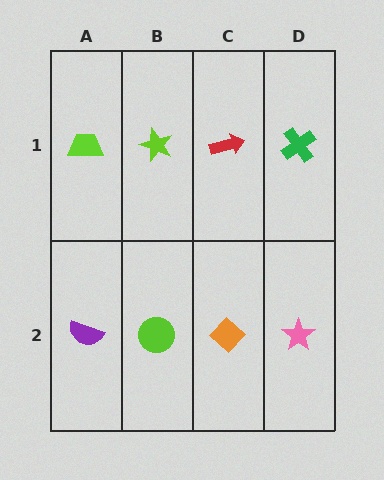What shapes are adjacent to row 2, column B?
A lime star (row 1, column B), a purple semicircle (row 2, column A), an orange diamond (row 2, column C).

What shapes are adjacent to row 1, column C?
An orange diamond (row 2, column C), a lime star (row 1, column B), a green cross (row 1, column D).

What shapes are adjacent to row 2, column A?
A lime trapezoid (row 1, column A), a lime circle (row 2, column B).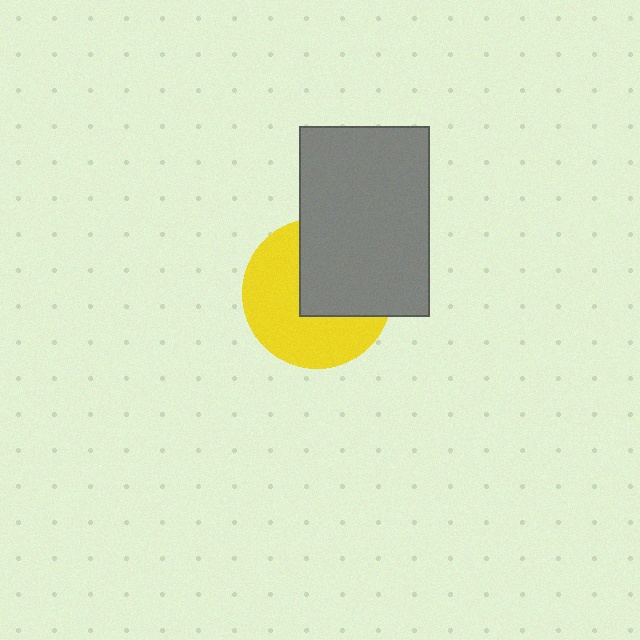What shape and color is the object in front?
The object in front is a gray rectangle.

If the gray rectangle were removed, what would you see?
You would see the complete yellow circle.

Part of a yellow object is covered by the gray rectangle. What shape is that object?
It is a circle.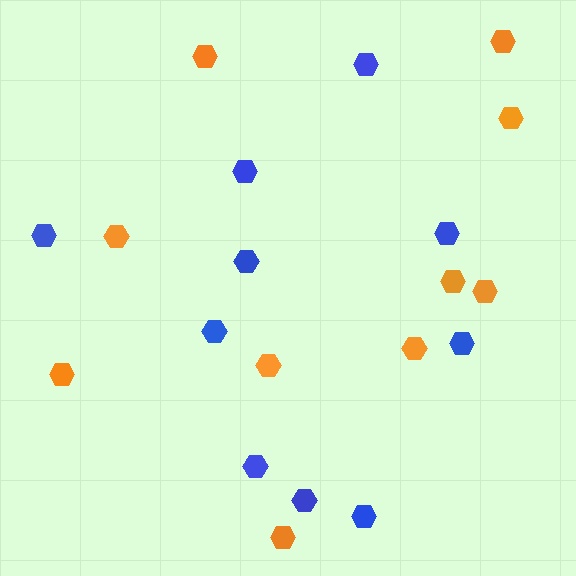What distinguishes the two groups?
There are 2 groups: one group of orange hexagons (10) and one group of blue hexagons (10).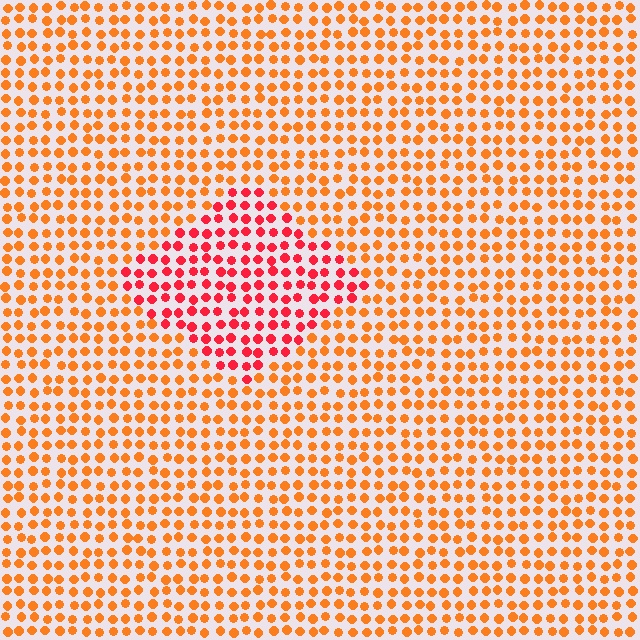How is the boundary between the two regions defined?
The boundary is defined purely by a slight shift in hue (about 34 degrees). Spacing, size, and orientation are identical on both sides.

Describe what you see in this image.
The image is filled with small orange elements in a uniform arrangement. A diamond-shaped region is visible where the elements are tinted to a slightly different hue, forming a subtle color boundary.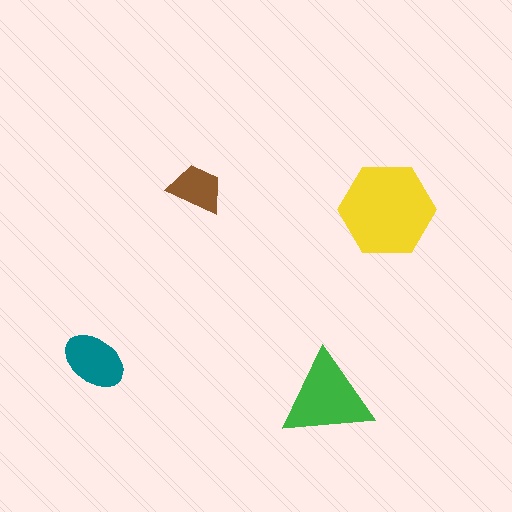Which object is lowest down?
The green triangle is bottommost.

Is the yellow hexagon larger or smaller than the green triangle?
Larger.